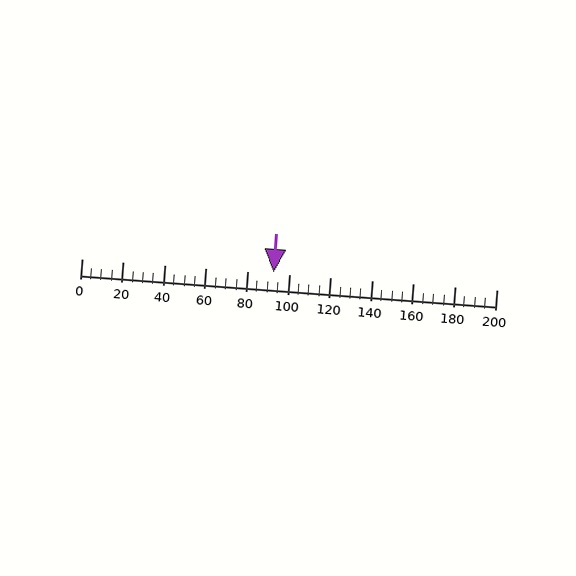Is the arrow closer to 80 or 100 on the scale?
The arrow is closer to 100.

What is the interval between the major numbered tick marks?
The major tick marks are spaced 20 units apart.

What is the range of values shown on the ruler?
The ruler shows values from 0 to 200.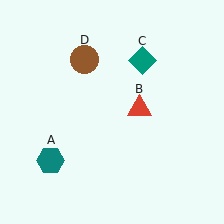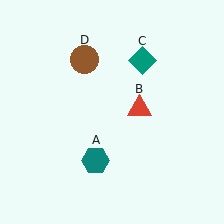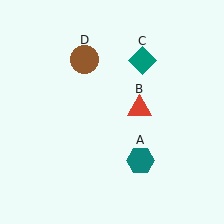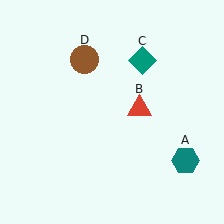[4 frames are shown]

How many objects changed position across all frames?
1 object changed position: teal hexagon (object A).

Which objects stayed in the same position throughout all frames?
Red triangle (object B) and teal diamond (object C) and brown circle (object D) remained stationary.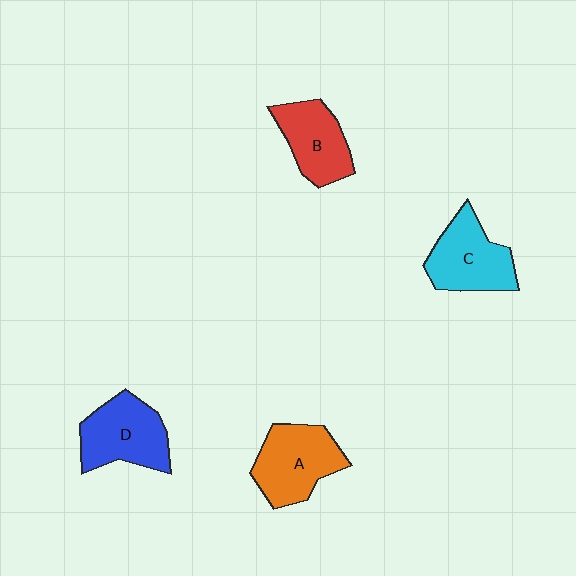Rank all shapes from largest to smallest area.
From largest to smallest: A (orange), D (blue), C (cyan), B (red).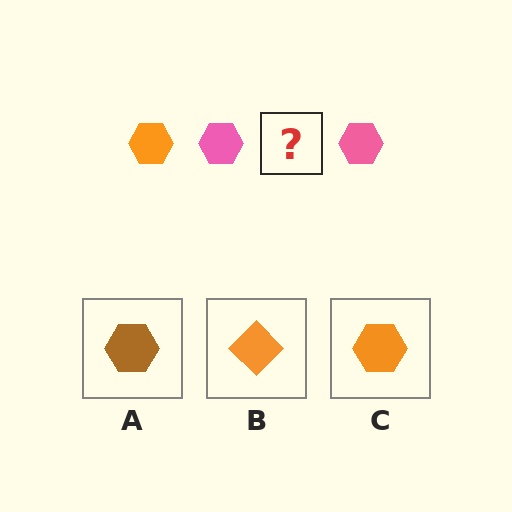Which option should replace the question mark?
Option C.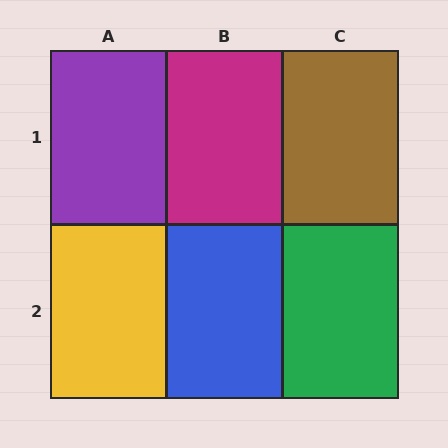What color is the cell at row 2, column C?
Green.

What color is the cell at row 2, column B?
Blue.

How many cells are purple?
1 cell is purple.